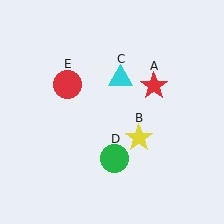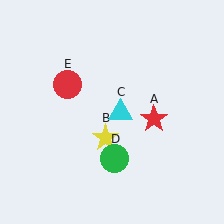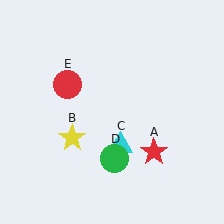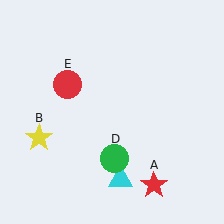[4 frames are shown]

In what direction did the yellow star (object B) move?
The yellow star (object B) moved left.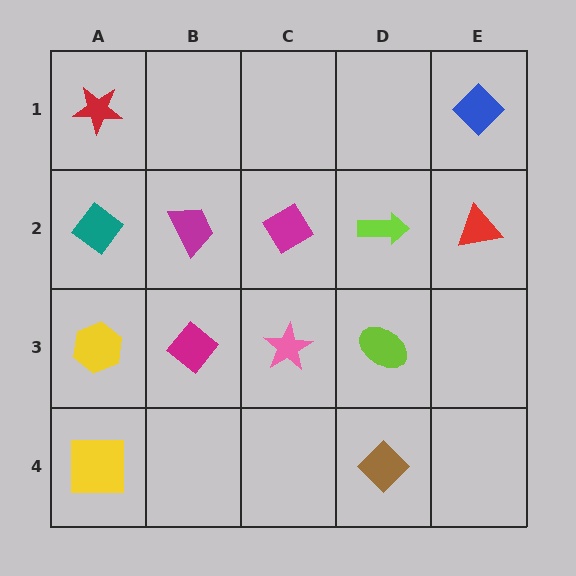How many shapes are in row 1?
2 shapes.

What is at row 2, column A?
A teal diamond.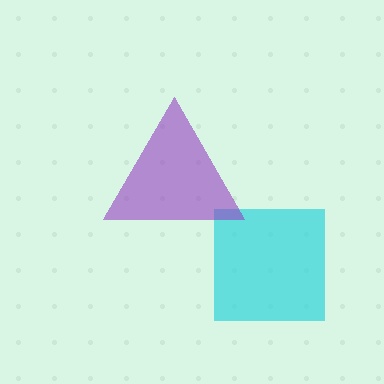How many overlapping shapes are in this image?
There are 2 overlapping shapes in the image.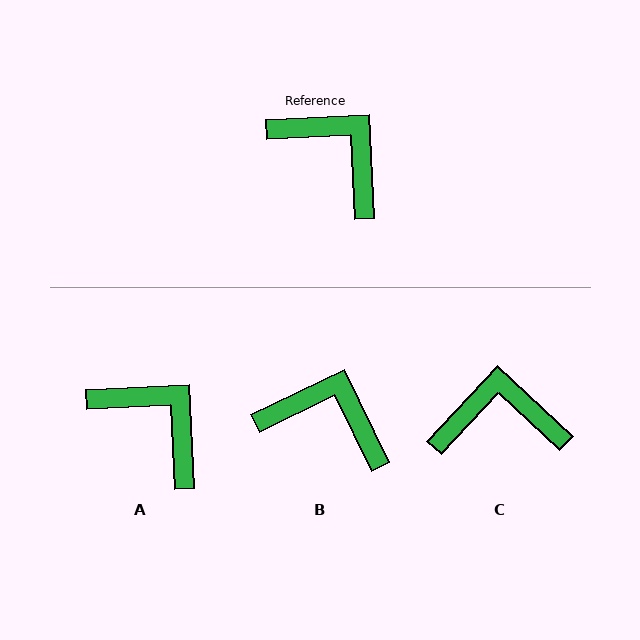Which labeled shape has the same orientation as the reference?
A.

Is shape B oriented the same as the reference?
No, it is off by about 23 degrees.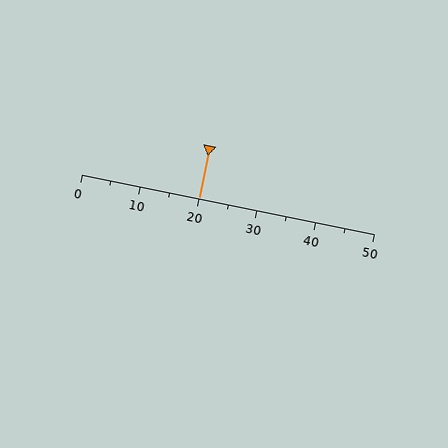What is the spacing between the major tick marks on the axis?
The major ticks are spaced 10 apart.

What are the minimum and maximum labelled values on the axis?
The axis runs from 0 to 50.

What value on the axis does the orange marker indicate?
The marker indicates approximately 20.